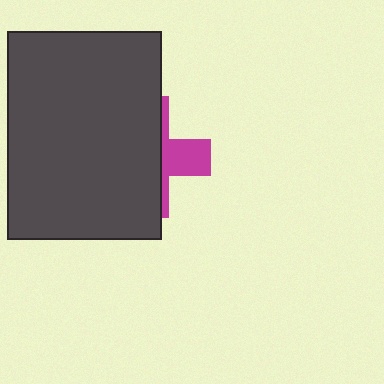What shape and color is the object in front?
The object in front is a dark gray rectangle.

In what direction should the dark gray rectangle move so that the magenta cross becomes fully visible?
The dark gray rectangle should move left. That is the shortest direction to clear the overlap and leave the magenta cross fully visible.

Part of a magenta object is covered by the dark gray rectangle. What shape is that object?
It is a cross.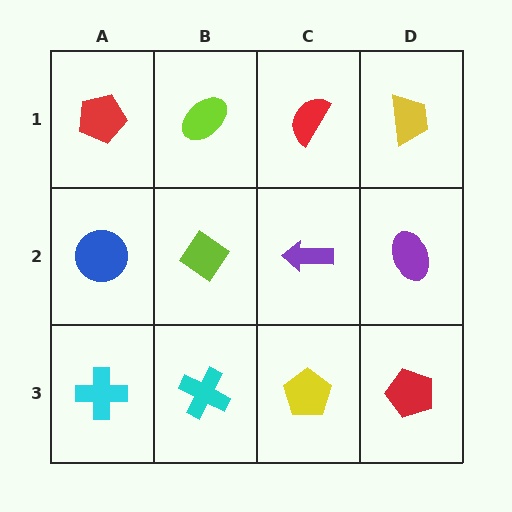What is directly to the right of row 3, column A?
A cyan cross.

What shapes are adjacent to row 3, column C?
A purple arrow (row 2, column C), a cyan cross (row 3, column B), a red pentagon (row 3, column D).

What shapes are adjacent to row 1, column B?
A lime diamond (row 2, column B), a red pentagon (row 1, column A), a red semicircle (row 1, column C).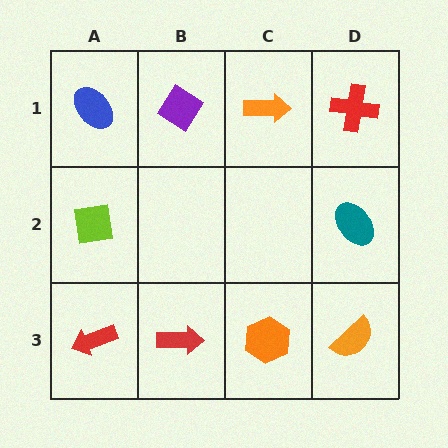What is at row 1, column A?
A blue ellipse.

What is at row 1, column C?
An orange arrow.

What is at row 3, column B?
A red arrow.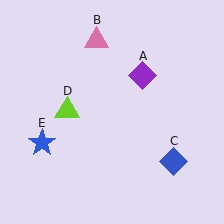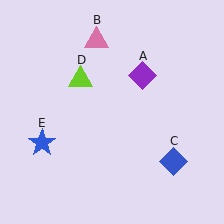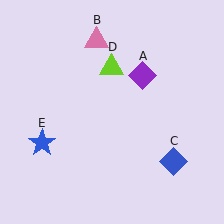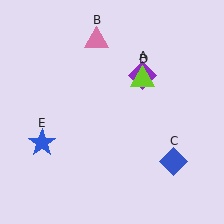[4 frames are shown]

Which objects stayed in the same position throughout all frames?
Purple diamond (object A) and pink triangle (object B) and blue diamond (object C) and blue star (object E) remained stationary.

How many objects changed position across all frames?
1 object changed position: lime triangle (object D).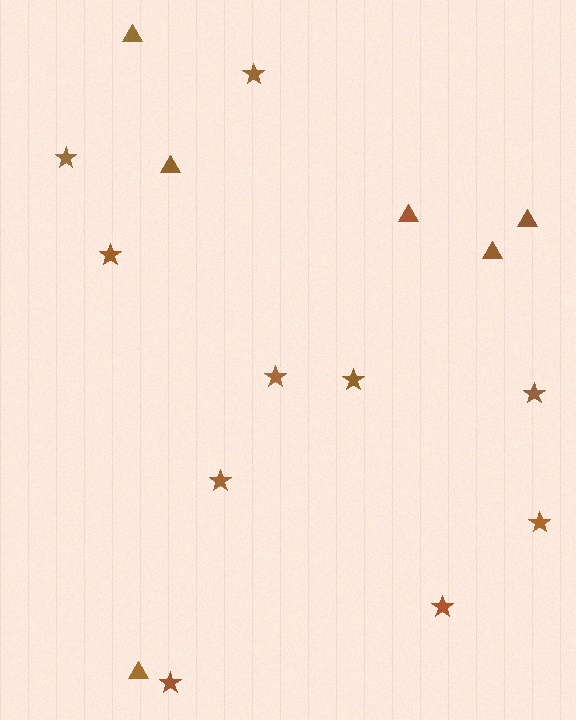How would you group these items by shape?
There are 2 groups: one group of triangles (6) and one group of stars (10).